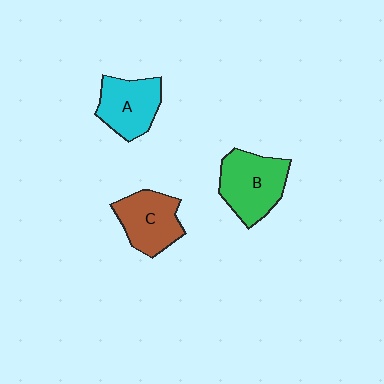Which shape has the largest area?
Shape B (green).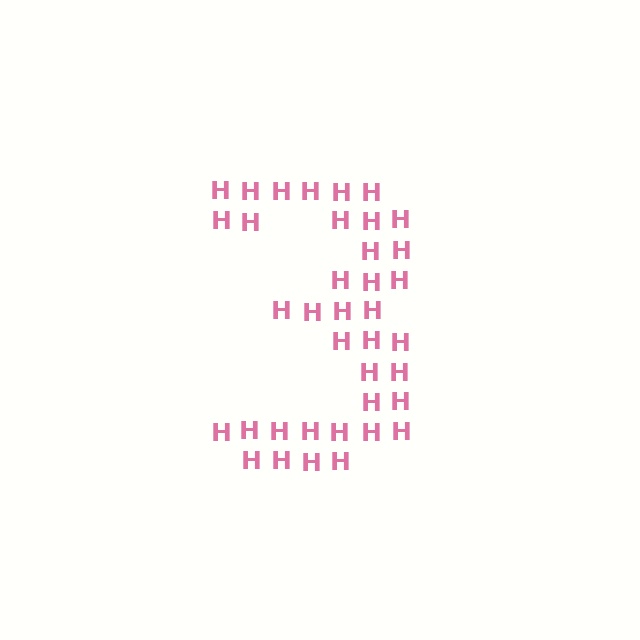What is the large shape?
The large shape is the digit 3.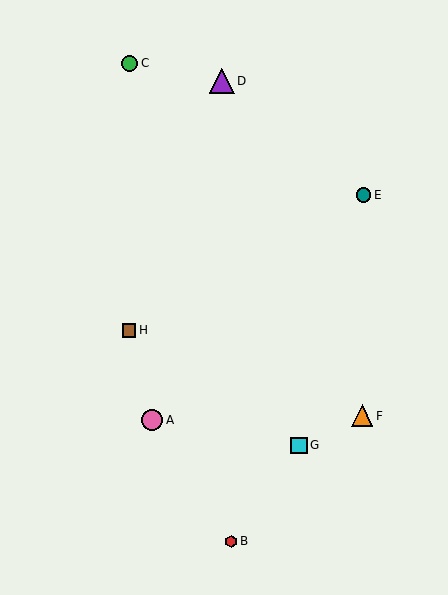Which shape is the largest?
The purple triangle (labeled D) is the largest.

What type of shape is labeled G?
Shape G is a cyan square.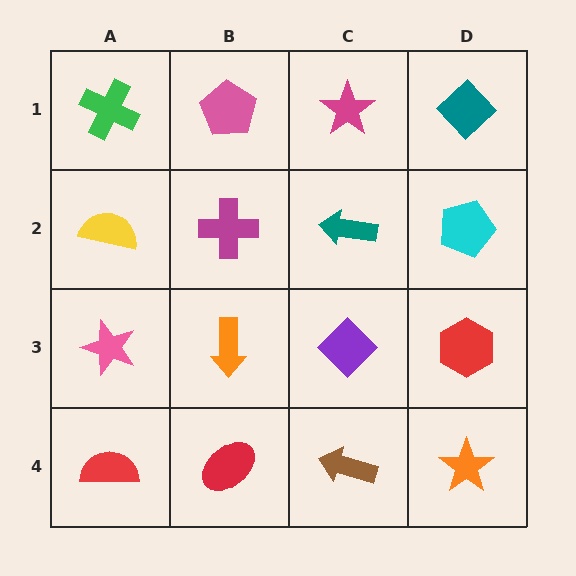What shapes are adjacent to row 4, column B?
An orange arrow (row 3, column B), a red semicircle (row 4, column A), a brown arrow (row 4, column C).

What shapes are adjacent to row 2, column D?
A teal diamond (row 1, column D), a red hexagon (row 3, column D), a teal arrow (row 2, column C).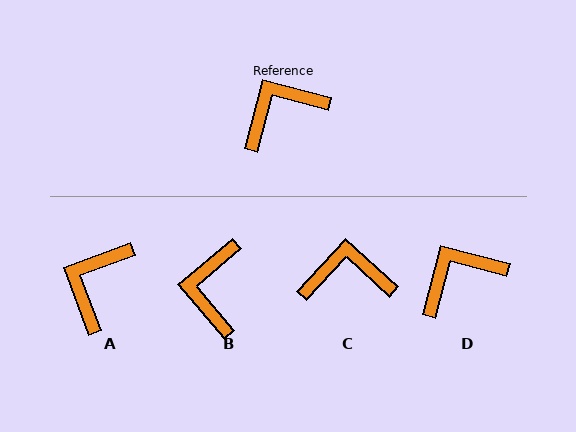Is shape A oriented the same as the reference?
No, it is off by about 35 degrees.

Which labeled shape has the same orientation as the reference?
D.